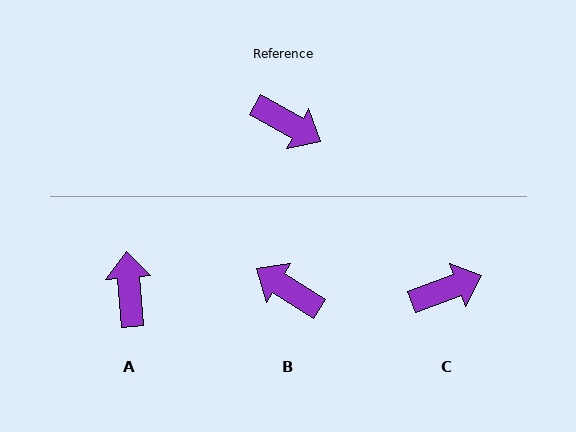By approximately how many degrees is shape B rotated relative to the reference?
Approximately 177 degrees counter-clockwise.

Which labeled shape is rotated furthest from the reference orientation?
B, about 177 degrees away.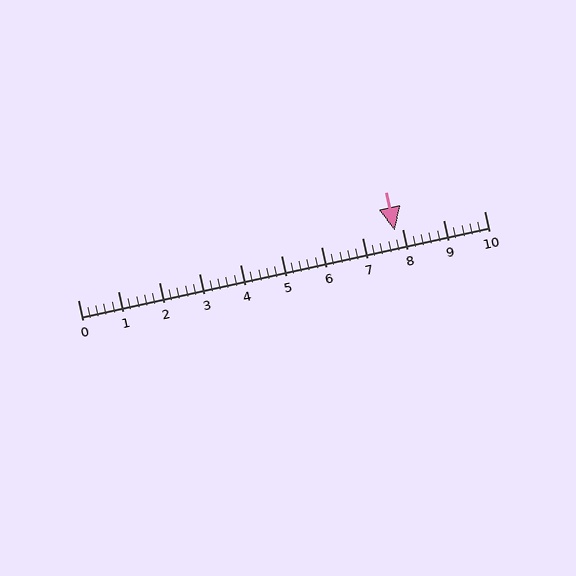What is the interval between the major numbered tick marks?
The major tick marks are spaced 1 units apart.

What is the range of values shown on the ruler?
The ruler shows values from 0 to 10.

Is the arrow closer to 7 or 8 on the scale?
The arrow is closer to 8.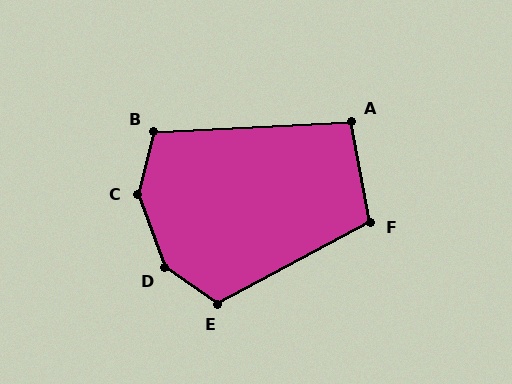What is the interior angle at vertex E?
Approximately 117 degrees (obtuse).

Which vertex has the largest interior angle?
D, at approximately 145 degrees.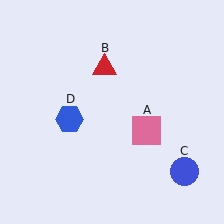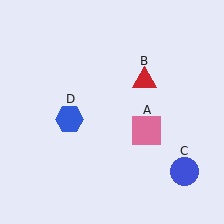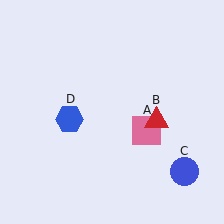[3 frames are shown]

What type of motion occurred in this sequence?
The red triangle (object B) rotated clockwise around the center of the scene.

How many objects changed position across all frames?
1 object changed position: red triangle (object B).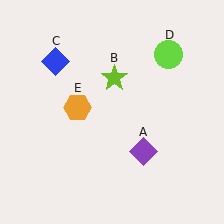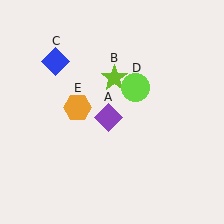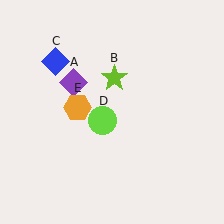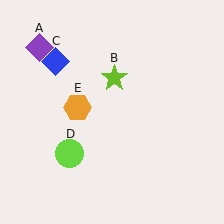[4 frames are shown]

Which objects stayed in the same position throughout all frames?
Lime star (object B) and blue diamond (object C) and orange hexagon (object E) remained stationary.